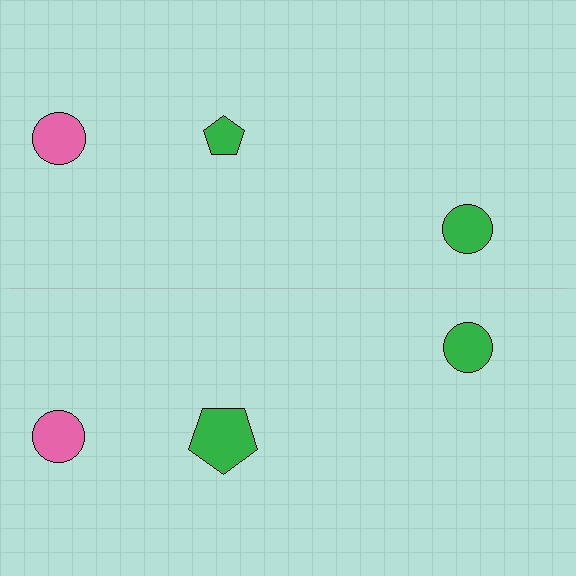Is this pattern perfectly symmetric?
No, the pattern is not perfectly symmetric. The green pentagon on the bottom side has a different size than its mirror counterpart.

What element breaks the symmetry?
The green pentagon on the bottom side has a different size than its mirror counterpart.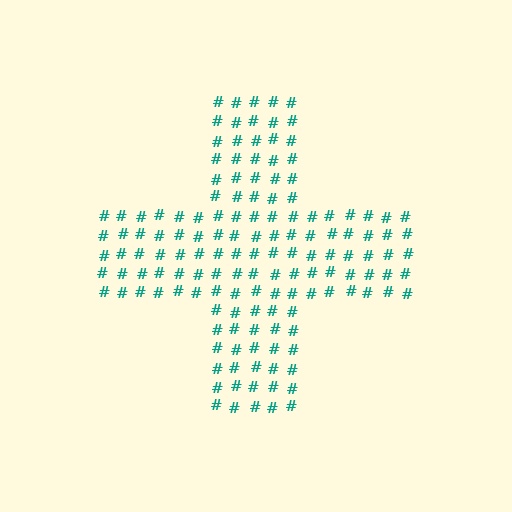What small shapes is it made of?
It is made of small hash symbols.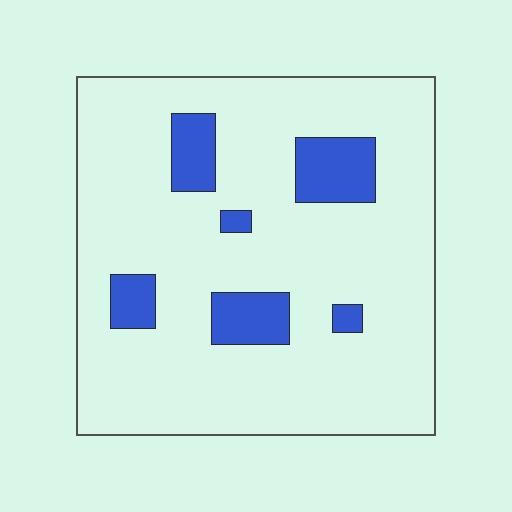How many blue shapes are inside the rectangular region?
6.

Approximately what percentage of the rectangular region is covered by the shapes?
Approximately 15%.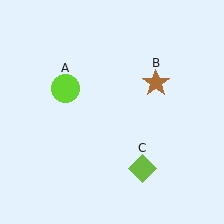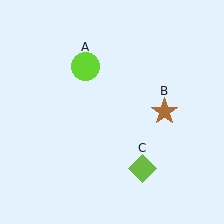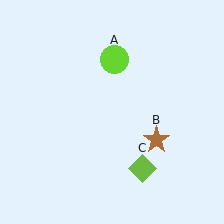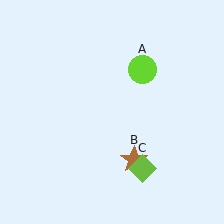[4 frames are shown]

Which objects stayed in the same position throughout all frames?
Lime diamond (object C) remained stationary.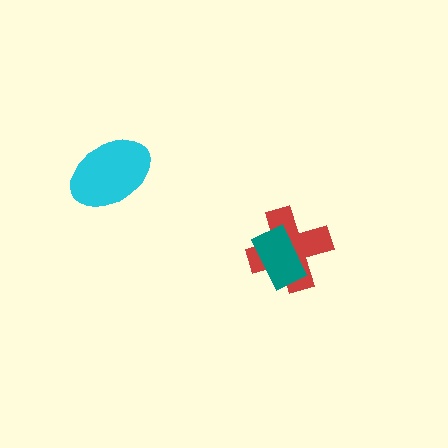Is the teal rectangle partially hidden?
No, no other shape covers it.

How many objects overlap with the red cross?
1 object overlaps with the red cross.